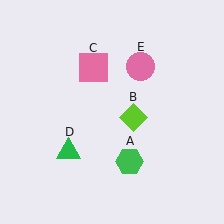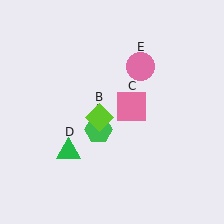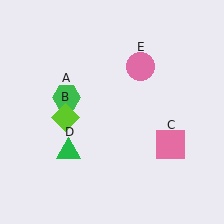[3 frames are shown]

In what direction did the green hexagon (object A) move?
The green hexagon (object A) moved up and to the left.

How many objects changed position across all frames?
3 objects changed position: green hexagon (object A), lime diamond (object B), pink square (object C).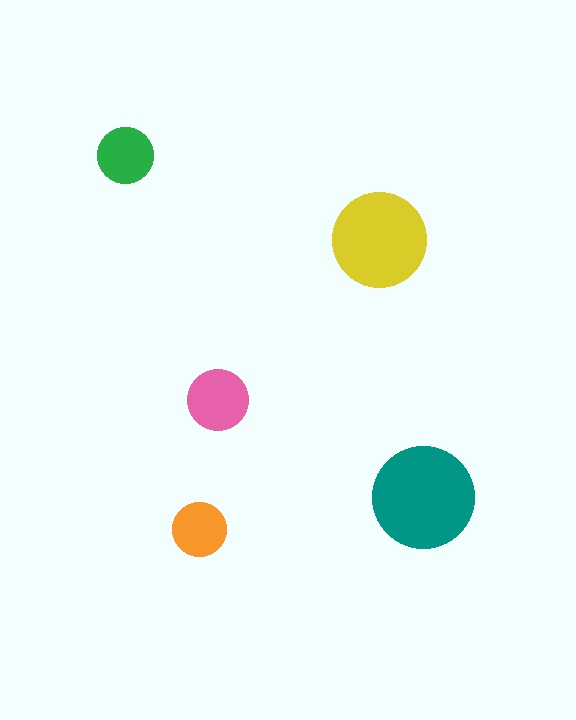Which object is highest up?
The green circle is topmost.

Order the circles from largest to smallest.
the teal one, the yellow one, the pink one, the green one, the orange one.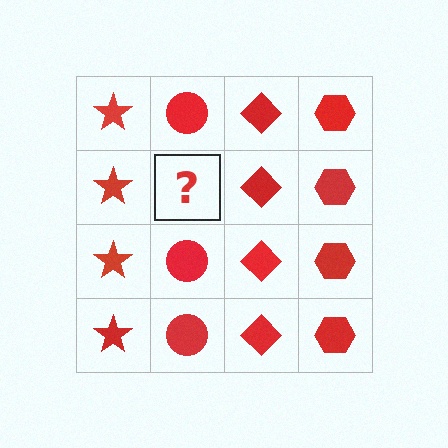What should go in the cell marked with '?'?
The missing cell should contain a red circle.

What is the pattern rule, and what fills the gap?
The rule is that each column has a consistent shape. The gap should be filled with a red circle.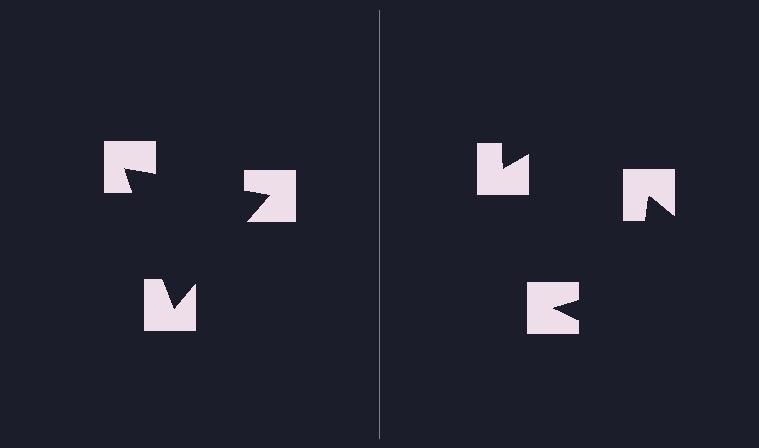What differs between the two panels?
The notched squares are positioned identically on both sides; only the wedge orientations differ. On the left they align to a triangle; on the right they are misaligned.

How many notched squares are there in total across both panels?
6 — 3 on each side.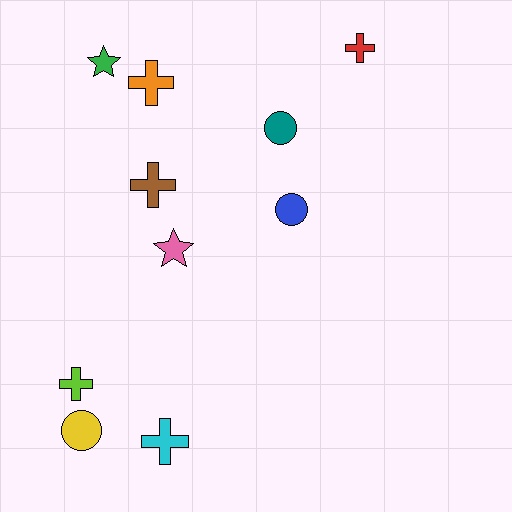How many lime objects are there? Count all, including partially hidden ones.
There is 1 lime object.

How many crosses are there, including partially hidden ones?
There are 5 crosses.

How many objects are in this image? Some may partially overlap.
There are 10 objects.